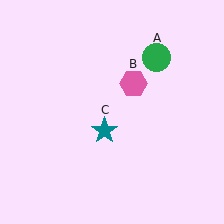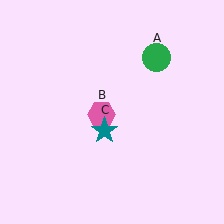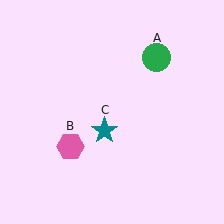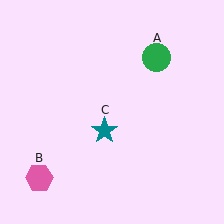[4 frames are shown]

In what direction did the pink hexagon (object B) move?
The pink hexagon (object B) moved down and to the left.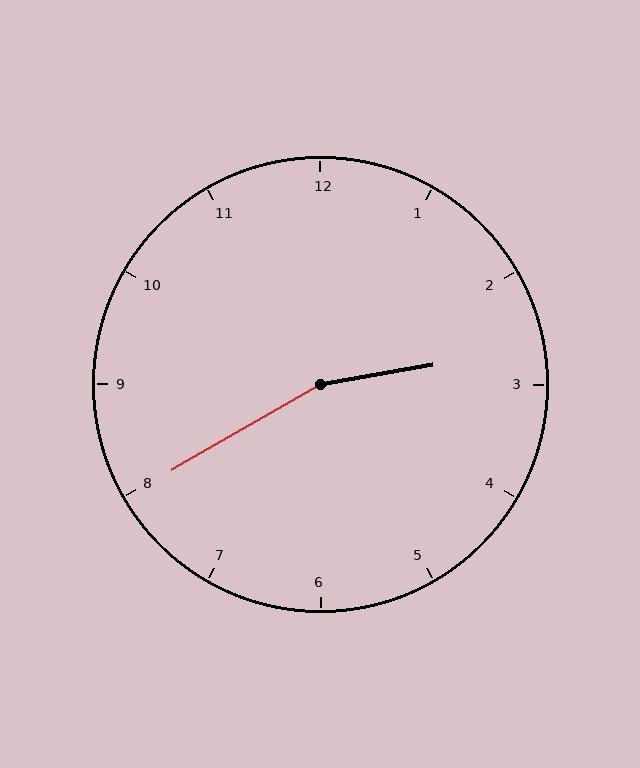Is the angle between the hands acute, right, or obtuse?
It is obtuse.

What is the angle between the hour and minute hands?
Approximately 160 degrees.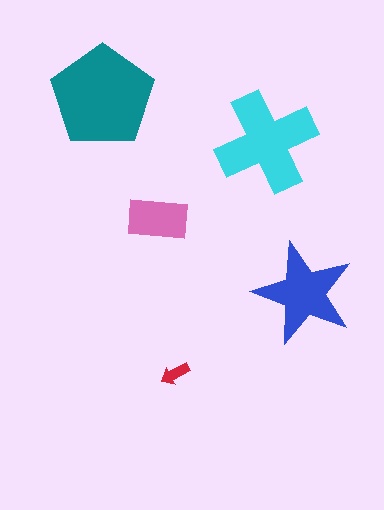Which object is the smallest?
The red arrow.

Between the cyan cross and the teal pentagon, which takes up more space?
The teal pentagon.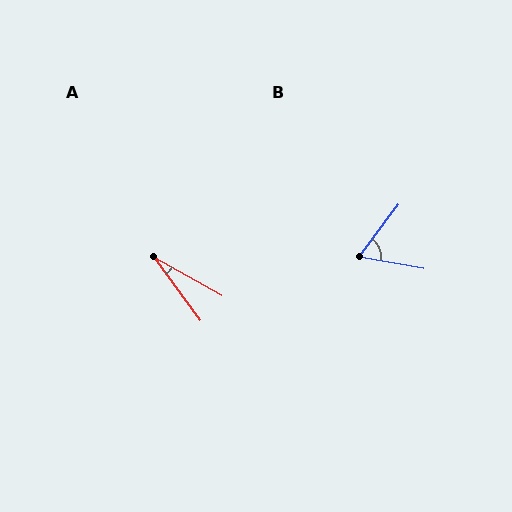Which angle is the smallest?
A, at approximately 24 degrees.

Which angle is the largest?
B, at approximately 63 degrees.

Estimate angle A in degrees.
Approximately 24 degrees.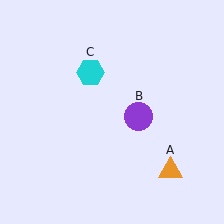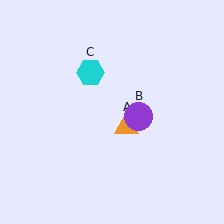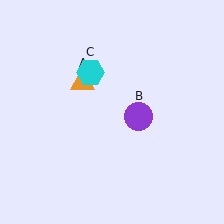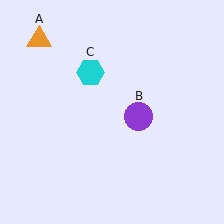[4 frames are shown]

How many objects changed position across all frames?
1 object changed position: orange triangle (object A).